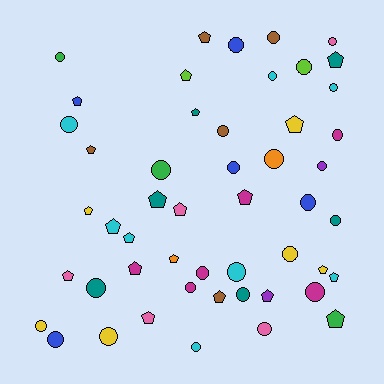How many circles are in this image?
There are 28 circles.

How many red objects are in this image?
There are no red objects.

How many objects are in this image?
There are 50 objects.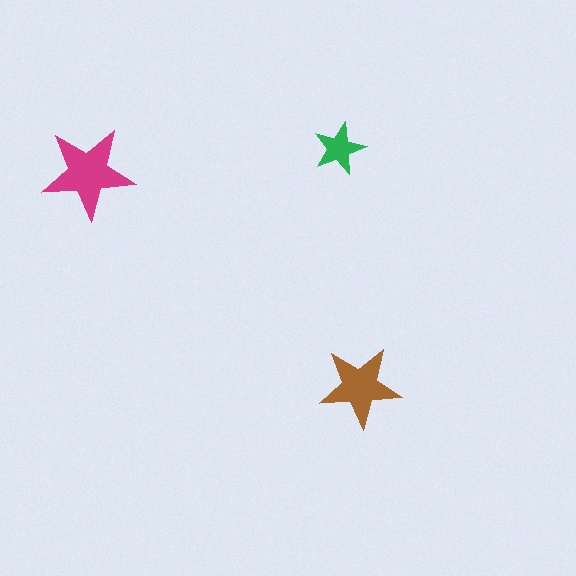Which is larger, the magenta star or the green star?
The magenta one.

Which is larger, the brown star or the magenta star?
The magenta one.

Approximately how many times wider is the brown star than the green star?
About 1.5 times wider.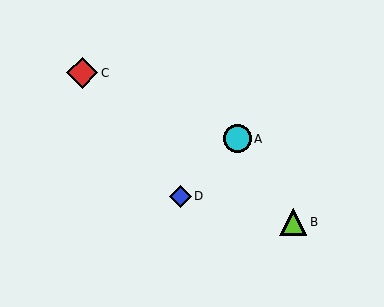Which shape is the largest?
The red diamond (labeled C) is the largest.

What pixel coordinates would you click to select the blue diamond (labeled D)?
Click at (180, 197) to select the blue diamond D.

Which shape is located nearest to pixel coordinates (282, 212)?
The lime triangle (labeled B) at (293, 222) is nearest to that location.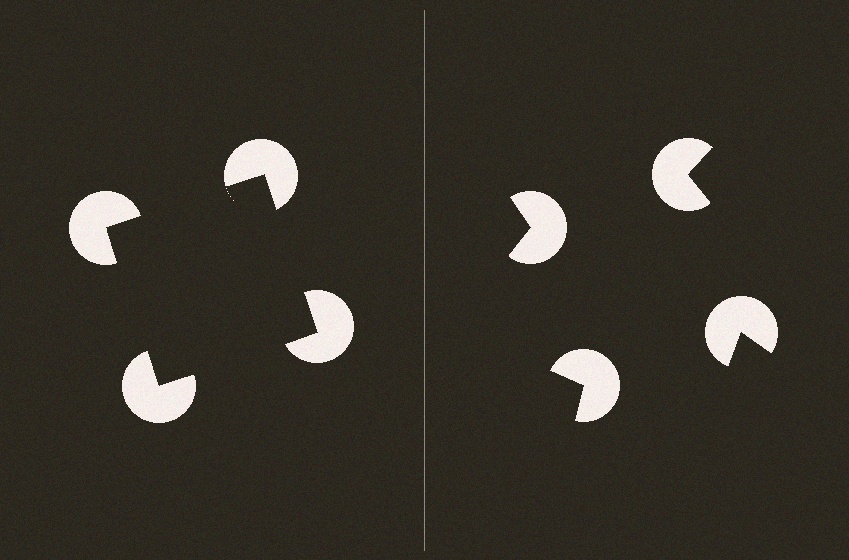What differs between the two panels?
The pac-man discs are positioned identically on both sides; only the wedge orientations differ. On the left they align to a square; on the right they are misaligned.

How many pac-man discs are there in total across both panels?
8 — 4 on each side.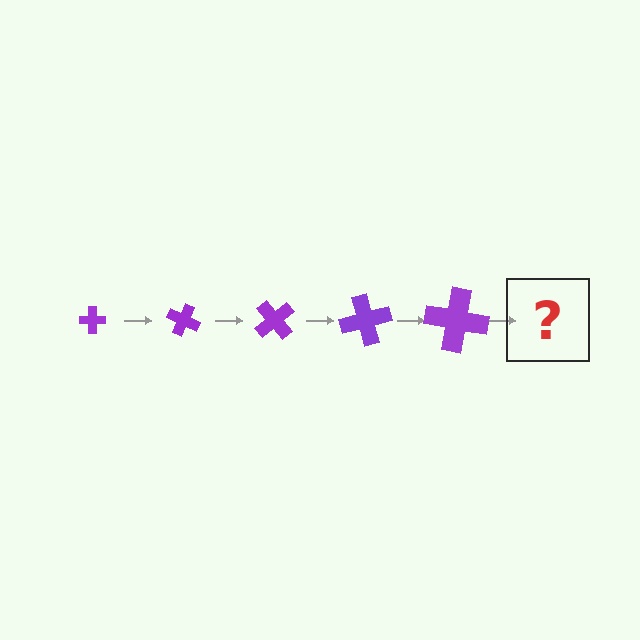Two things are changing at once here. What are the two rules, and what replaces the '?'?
The two rules are that the cross grows larger each step and it rotates 25 degrees each step. The '?' should be a cross, larger than the previous one and rotated 125 degrees from the start.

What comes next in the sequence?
The next element should be a cross, larger than the previous one and rotated 125 degrees from the start.